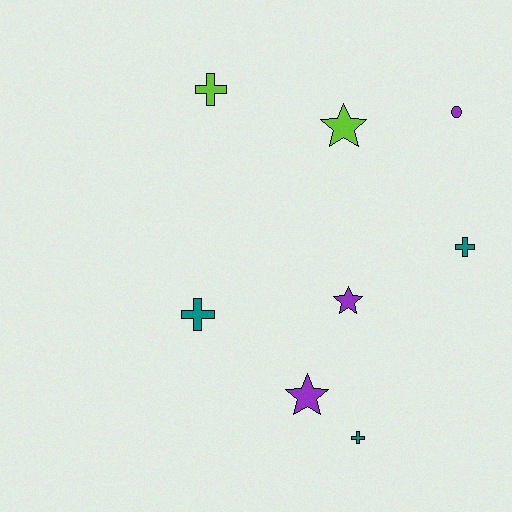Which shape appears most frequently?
Cross, with 4 objects.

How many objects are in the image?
There are 8 objects.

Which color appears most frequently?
Teal, with 3 objects.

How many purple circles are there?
There is 1 purple circle.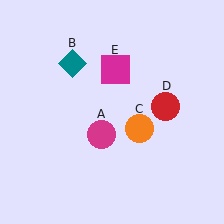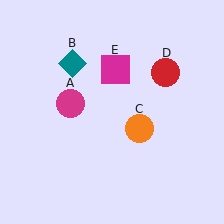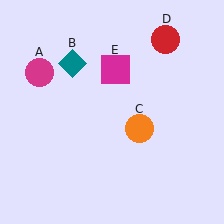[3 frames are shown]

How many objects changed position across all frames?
2 objects changed position: magenta circle (object A), red circle (object D).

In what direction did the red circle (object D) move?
The red circle (object D) moved up.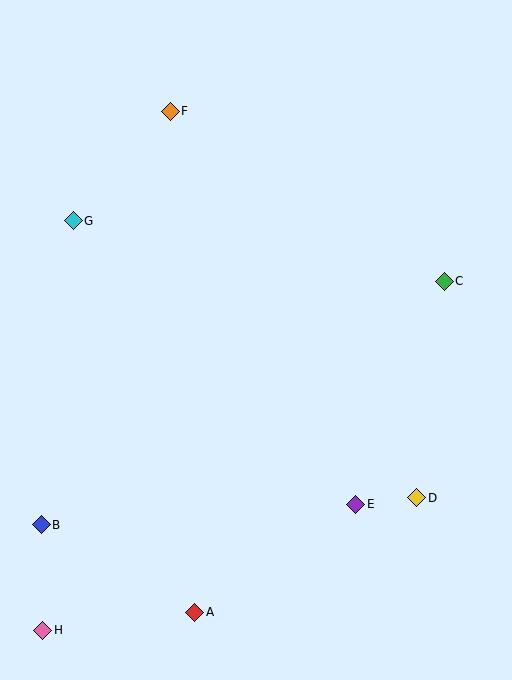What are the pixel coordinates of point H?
Point H is at (43, 630).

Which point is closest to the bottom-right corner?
Point D is closest to the bottom-right corner.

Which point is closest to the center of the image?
Point E at (356, 504) is closest to the center.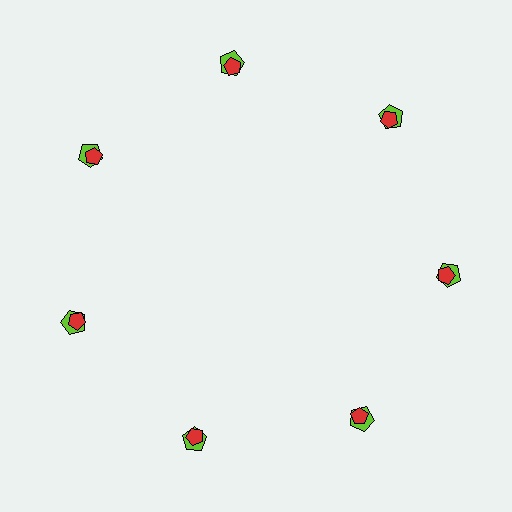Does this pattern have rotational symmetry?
Yes, this pattern has 7-fold rotational symmetry. It looks the same after rotating 51 degrees around the center.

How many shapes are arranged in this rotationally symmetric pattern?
There are 14 shapes, arranged in 7 groups of 2.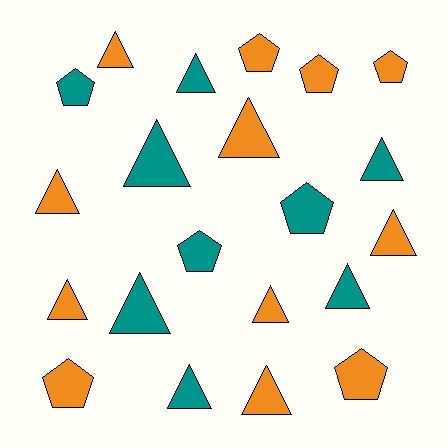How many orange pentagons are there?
There are 5 orange pentagons.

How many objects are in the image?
There are 21 objects.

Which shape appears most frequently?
Triangle, with 13 objects.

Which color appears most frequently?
Orange, with 12 objects.